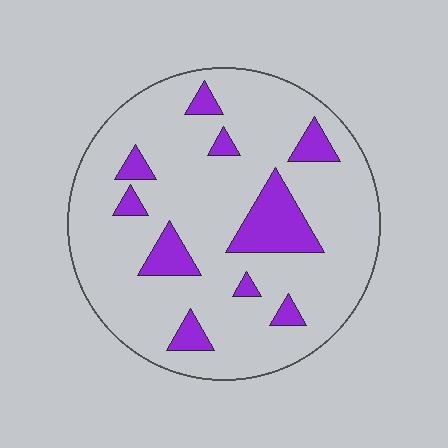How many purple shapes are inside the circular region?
10.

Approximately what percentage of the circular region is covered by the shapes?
Approximately 15%.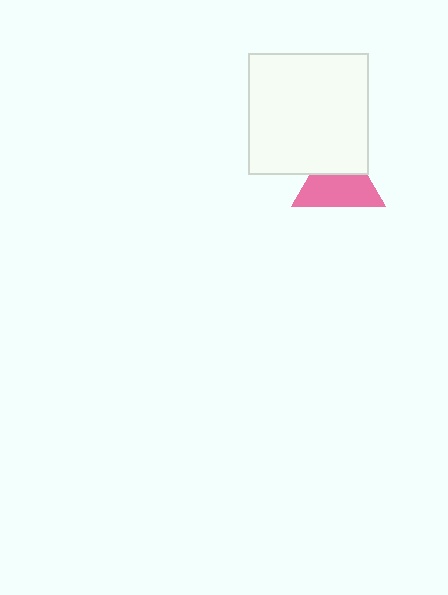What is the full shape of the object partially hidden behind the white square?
The partially hidden object is a pink triangle.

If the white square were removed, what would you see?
You would see the complete pink triangle.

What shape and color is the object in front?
The object in front is a white square.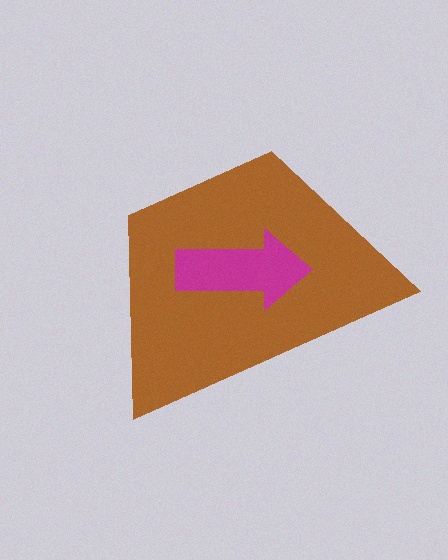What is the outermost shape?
The brown trapezoid.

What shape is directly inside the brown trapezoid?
The magenta arrow.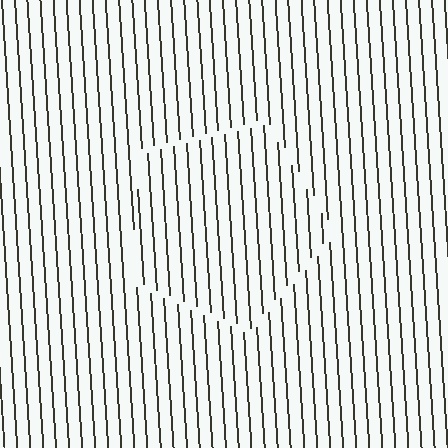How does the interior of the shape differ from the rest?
The interior of the shape contains the same grating, shifted by half a period — the contour is defined by the phase discontinuity where line-ends from the inner and outer gratings abut.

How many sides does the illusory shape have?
5 sides — the line-ends trace a pentagon.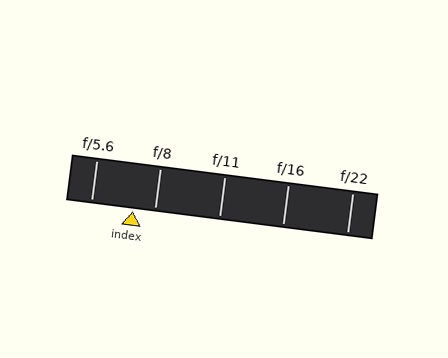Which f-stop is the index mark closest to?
The index mark is closest to f/8.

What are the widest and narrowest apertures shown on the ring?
The widest aperture shown is f/5.6 and the narrowest is f/22.